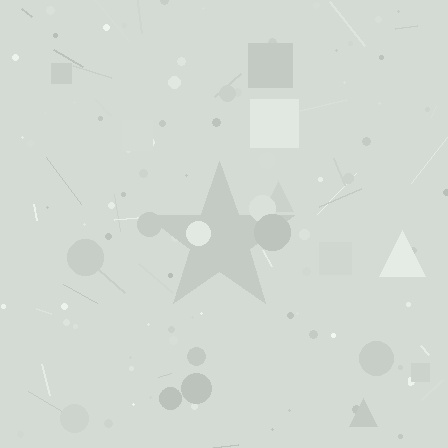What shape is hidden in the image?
A star is hidden in the image.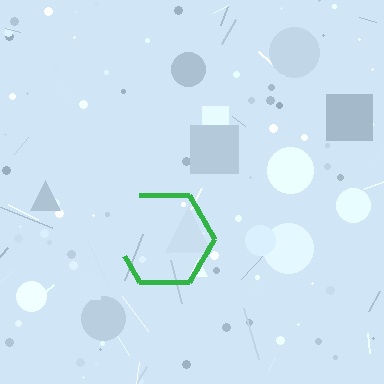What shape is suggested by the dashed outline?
The dashed outline suggests a hexagon.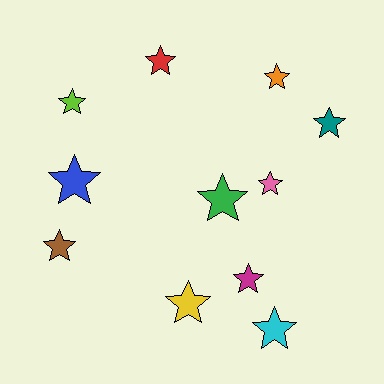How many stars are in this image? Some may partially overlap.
There are 11 stars.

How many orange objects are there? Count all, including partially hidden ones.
There is 1 orange object.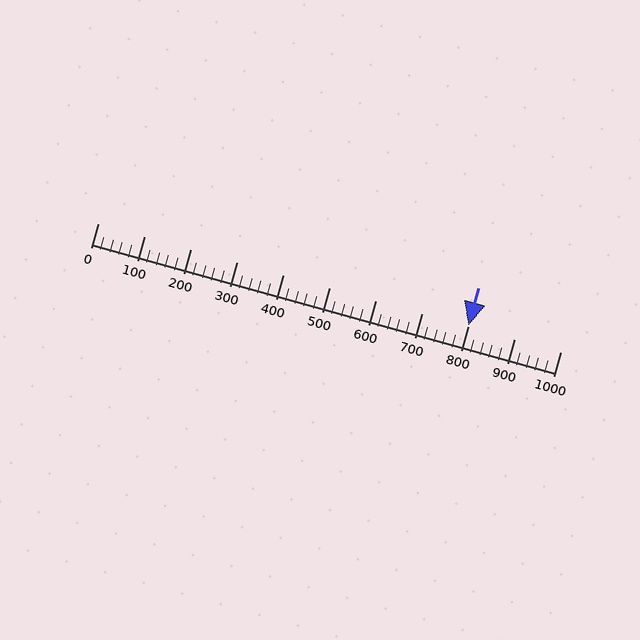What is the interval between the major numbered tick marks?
The major tick marks are spaced 100 units apart.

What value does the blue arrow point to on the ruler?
The blue arrow points to approximately 800.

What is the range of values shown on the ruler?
The ruler shows values from 0 to 1000.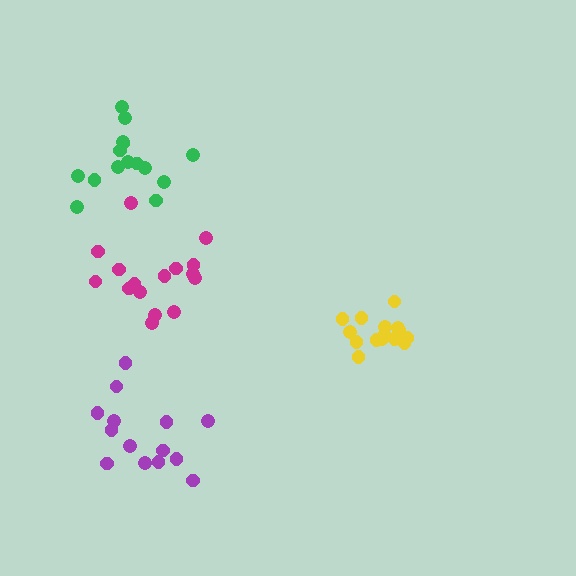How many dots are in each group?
Group 1: 14 dots, Group 2: 15 dots, Group 3: 16 dots, Group 4: 15 dots (60 total).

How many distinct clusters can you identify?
There are 4 distinct clusters.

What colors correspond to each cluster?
The clusters are colored: purple, yellow, magenta, green.